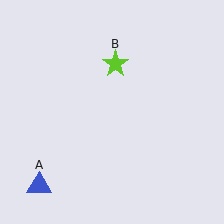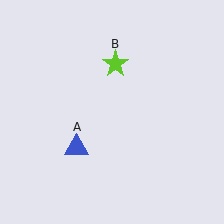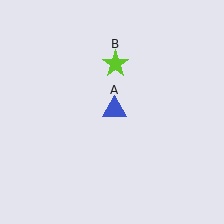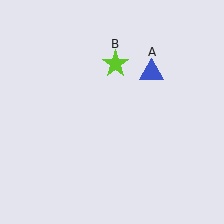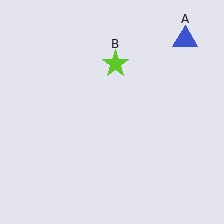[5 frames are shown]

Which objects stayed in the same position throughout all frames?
Lime star (object B) remained stationary.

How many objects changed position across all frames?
1 object changed position: blue triangle (object A).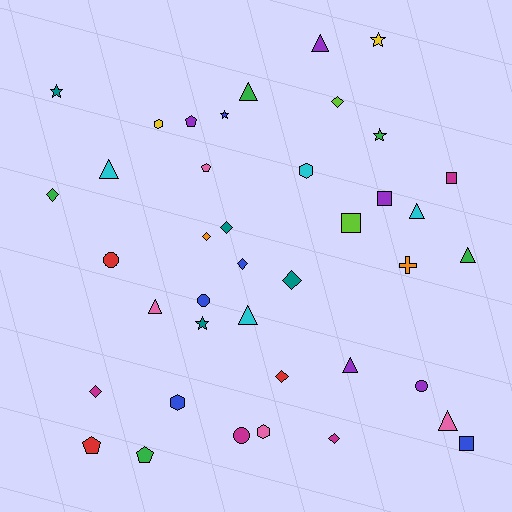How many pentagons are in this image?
There are 4 pentagons.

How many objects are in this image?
There are 40 objects.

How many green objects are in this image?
There are 5 green objects.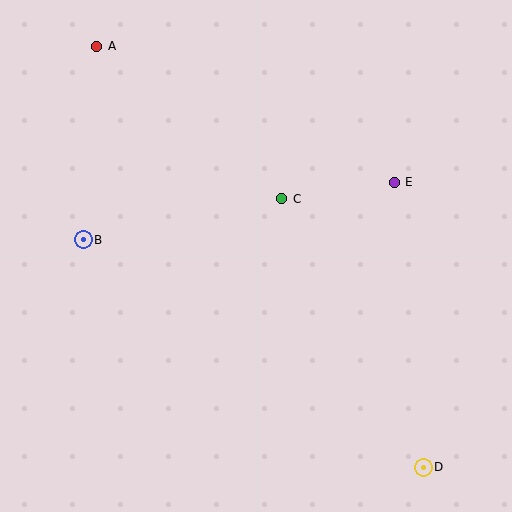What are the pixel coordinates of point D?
Point D is at (423, 467).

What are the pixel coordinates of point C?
Point C is at (282, 199).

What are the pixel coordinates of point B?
Point B is at (83, 240).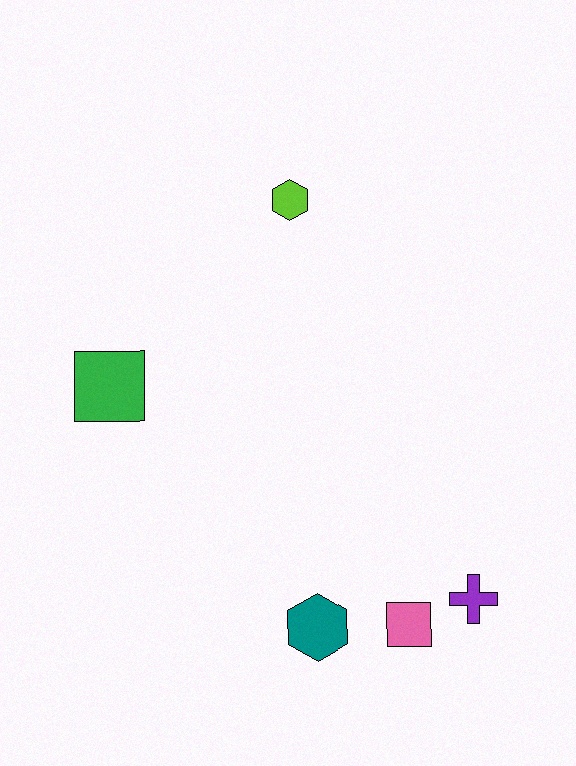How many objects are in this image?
There are 5 objects.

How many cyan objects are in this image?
There are no cyan objects.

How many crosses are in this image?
There is 1 cross.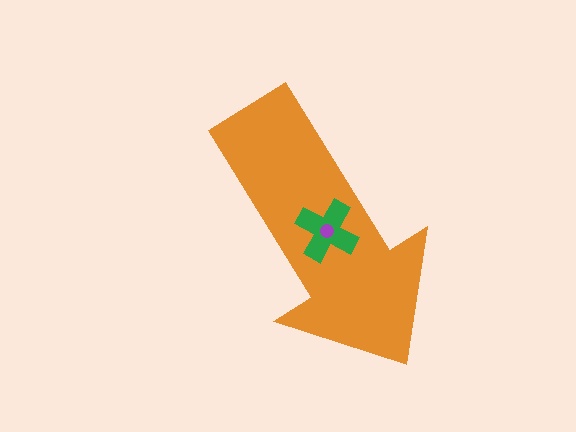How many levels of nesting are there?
3.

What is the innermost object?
The purple circle.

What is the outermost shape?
The orange arrow.